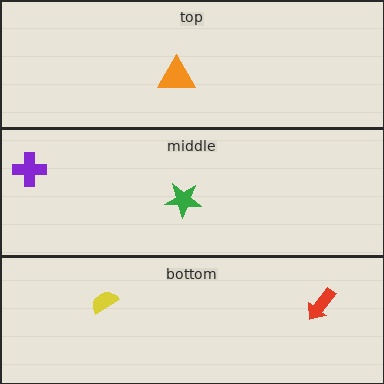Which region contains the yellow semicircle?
The bottom region.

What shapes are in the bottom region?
The red arrow, the yellow semicircle.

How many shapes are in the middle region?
2.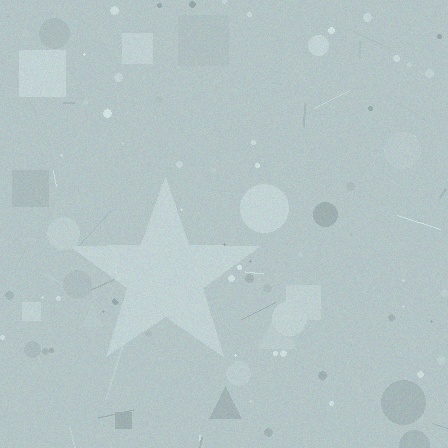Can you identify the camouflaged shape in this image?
The camouflaged shape is a star.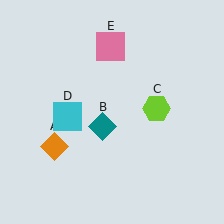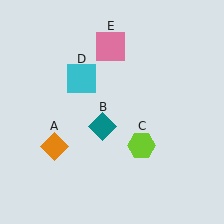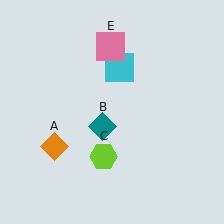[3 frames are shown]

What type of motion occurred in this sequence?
The lime hexagon (object C), cyan square (object D) rotated clockwise around the center of the scene.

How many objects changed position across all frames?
2 objects changed position: lime hexagon (object C), cyan square (object D).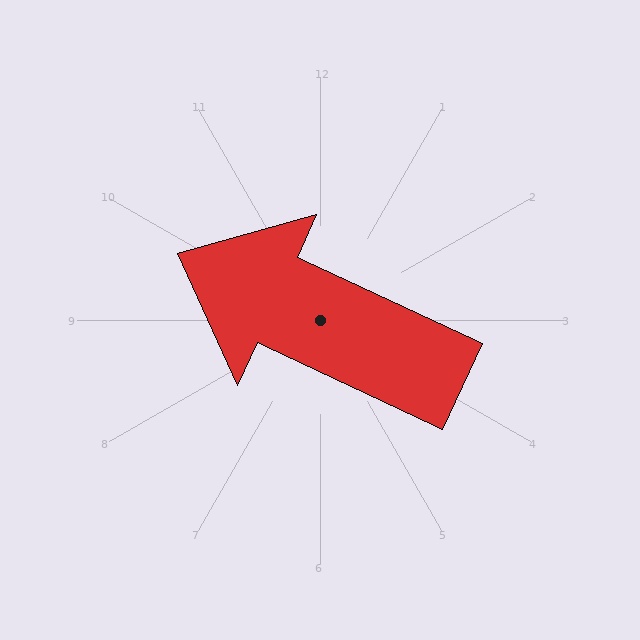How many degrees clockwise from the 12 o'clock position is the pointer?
Approximately 295 degrees.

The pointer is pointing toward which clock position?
Roughly 10 o'clock.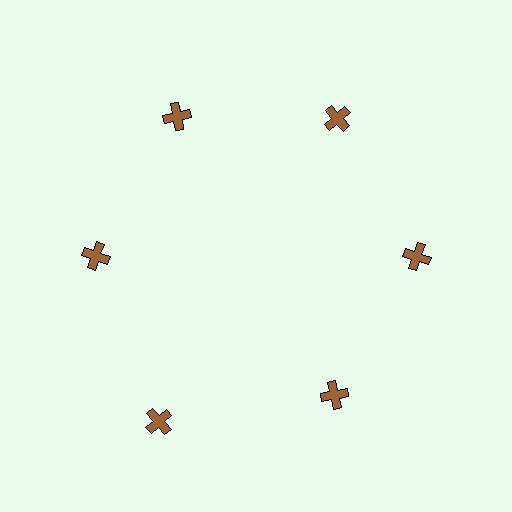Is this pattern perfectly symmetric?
No. The 6 brown crosses are arranged in a ring, but one element near the 7 o'clock position is pushed outward from the center, breaking the 6-fold rotational symmetry.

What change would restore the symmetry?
The symmetry would be restored by moving it inward, back onto the ring so that all 6 crosses sit at equal angles and equal distance from the center.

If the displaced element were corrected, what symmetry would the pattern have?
It would have 6-fold rotational symmetry — the pattern would map onto itself every 60 degrees.